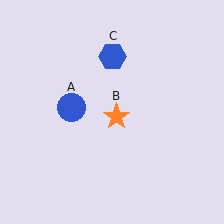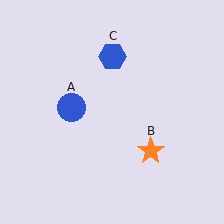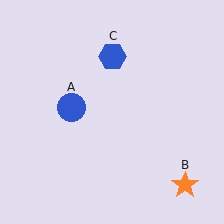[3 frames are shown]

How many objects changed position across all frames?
1 object changed position: orange star (object B).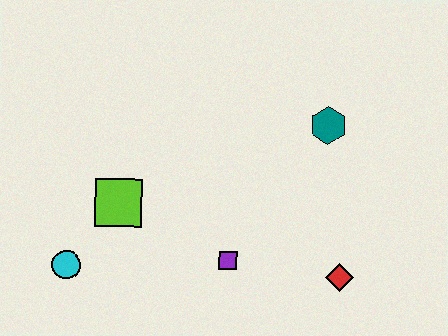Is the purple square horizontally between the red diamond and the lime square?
Yes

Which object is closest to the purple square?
The red diamond is closest to the purple square.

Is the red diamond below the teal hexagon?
Yes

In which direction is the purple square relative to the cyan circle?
The purple square is to the right of the cyan circle.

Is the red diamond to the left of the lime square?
No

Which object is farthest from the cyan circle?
The teal hexagon is farthest from the cyan circle.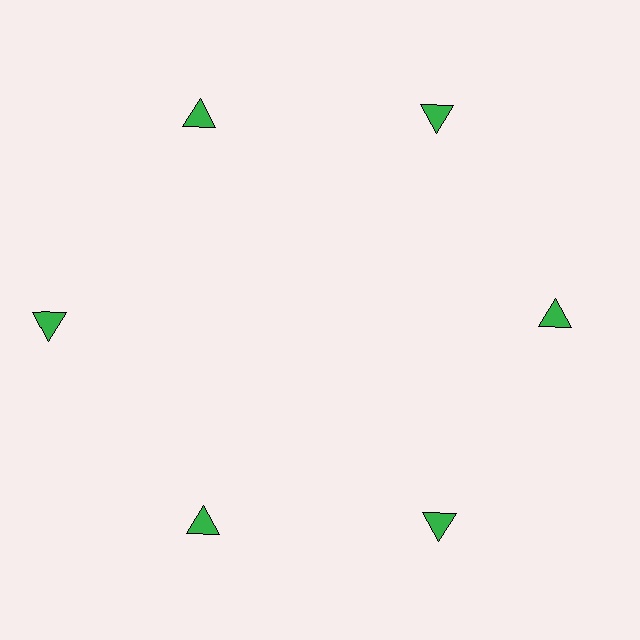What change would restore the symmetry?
The symmetry would be restored by moving it inward, back onto the ring so that all 6 triangles sit at equal angles and equal distance from the center.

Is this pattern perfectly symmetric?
No. The 6 green triangles are arranged in a ring, but one element near the 9 o'clock position is pushed outward from the center, breaking the 6-fold rotational symmetry.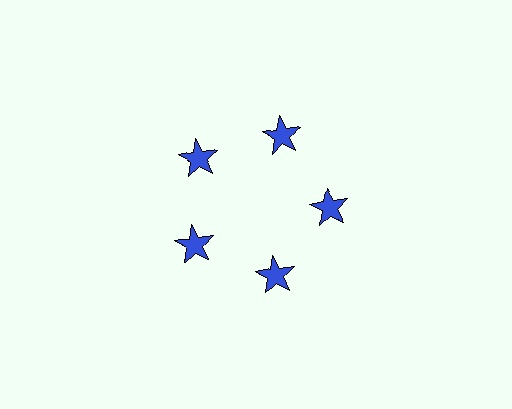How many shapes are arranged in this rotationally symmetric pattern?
There are 5 shapes, arranged in 5 groups of 1.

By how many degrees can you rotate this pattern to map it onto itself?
The pattern maps onto itself every 72 degrees of rotation.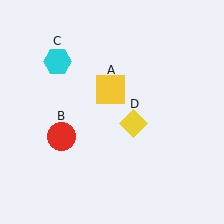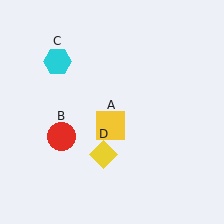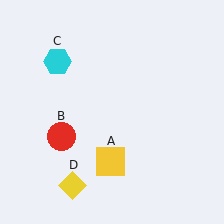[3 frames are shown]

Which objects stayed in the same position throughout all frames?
Red circle (object B) and cyan hexagon (object C) remained stationary.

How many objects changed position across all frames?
2 objects changed position: yellow square (object A), yellow diamond (object D).